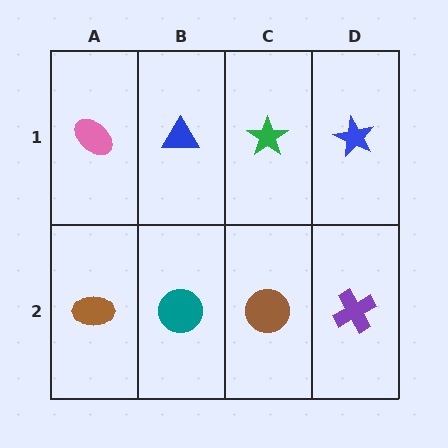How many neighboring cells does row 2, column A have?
2.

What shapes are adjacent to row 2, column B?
A blue triangle (row 1, column B), a brown ellipse (row 2, column A), a brown circle (row 2, column C).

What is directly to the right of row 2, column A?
A teal circle.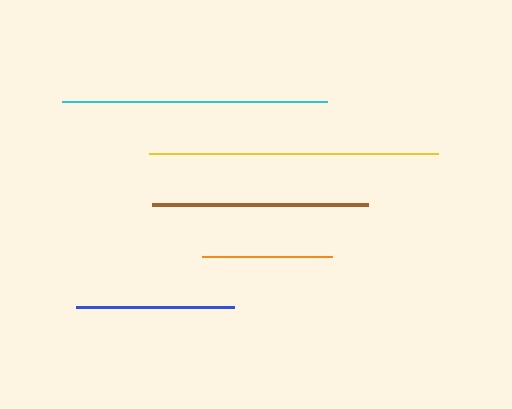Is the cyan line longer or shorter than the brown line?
The cyan line is longer than the brown line.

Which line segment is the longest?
The yellow line is the longest at approximately 288 pixels.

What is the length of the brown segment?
The brown segment is approximately 216 pixels long.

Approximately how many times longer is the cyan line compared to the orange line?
The cyan line is approximately 2.0 times the length of the orange line.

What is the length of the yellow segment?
The yellow segment is approximately 288 pixels long.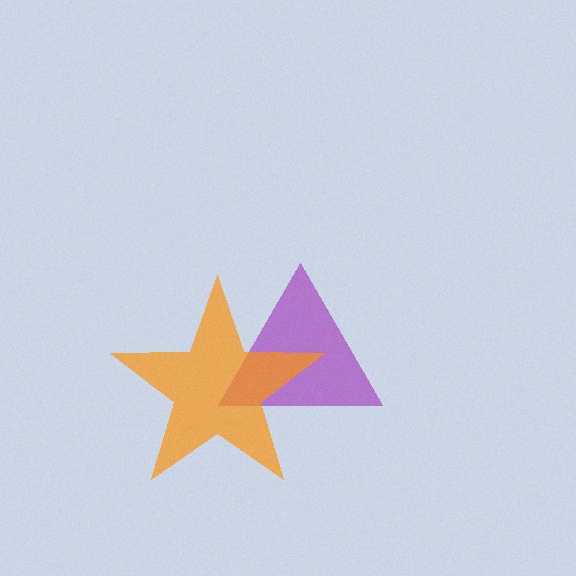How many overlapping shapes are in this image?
There are 2 overlapping shapes in the image.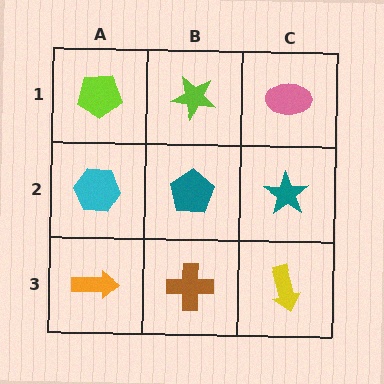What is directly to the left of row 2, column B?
A cyan hexagon.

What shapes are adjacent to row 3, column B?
A teal pentagon (row 2, column B), an orange arrow (row 3, column A), a yellow arrow (row 3, column C).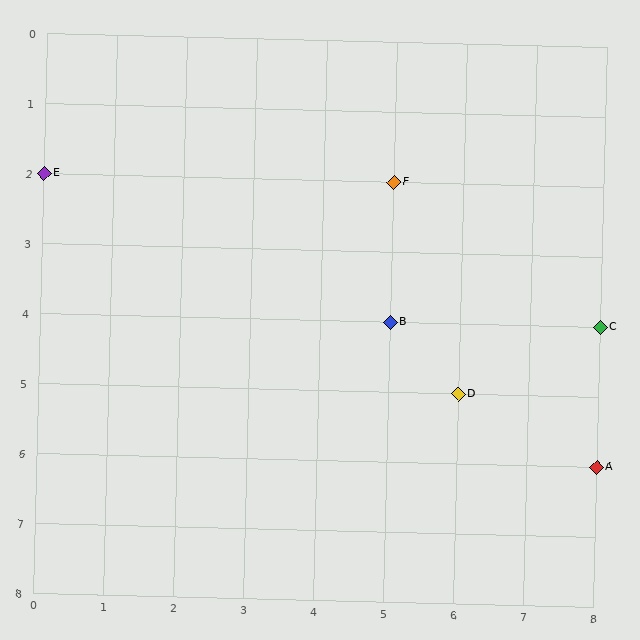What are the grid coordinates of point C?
Point C is at grid coordinates (8, 4).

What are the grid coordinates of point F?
Point F is at grid coordinates (5, 2).